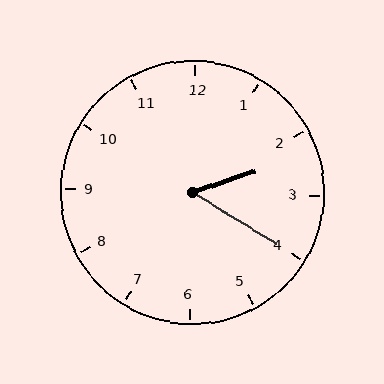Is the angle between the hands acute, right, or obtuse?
It is acute.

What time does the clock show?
2:20.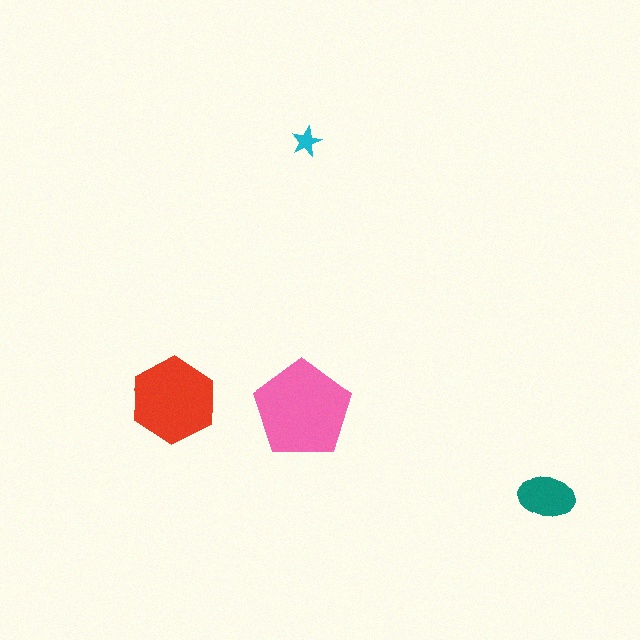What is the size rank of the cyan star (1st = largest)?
4th.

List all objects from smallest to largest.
The cyan star, the teal ellipse, the red hexagon, the pink pentagon.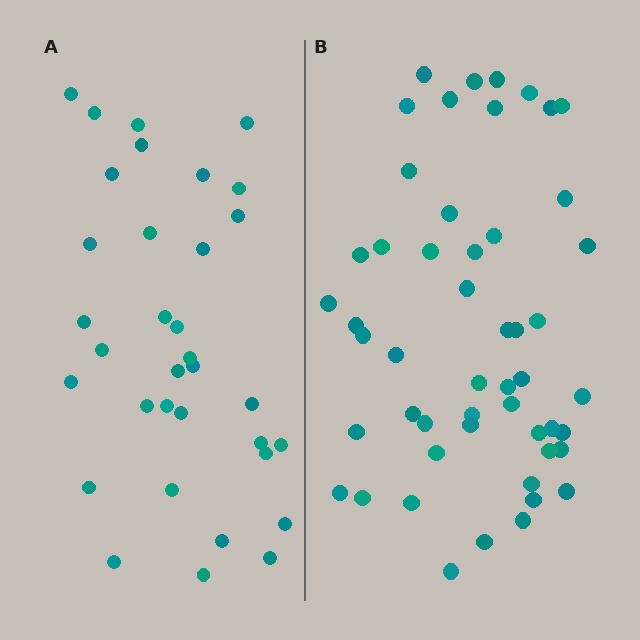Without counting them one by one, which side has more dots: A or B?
Region B (the right region) has more dots.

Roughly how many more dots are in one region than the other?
Region B has approximately 15 more dots than region A.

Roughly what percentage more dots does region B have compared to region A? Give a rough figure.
About 50% more.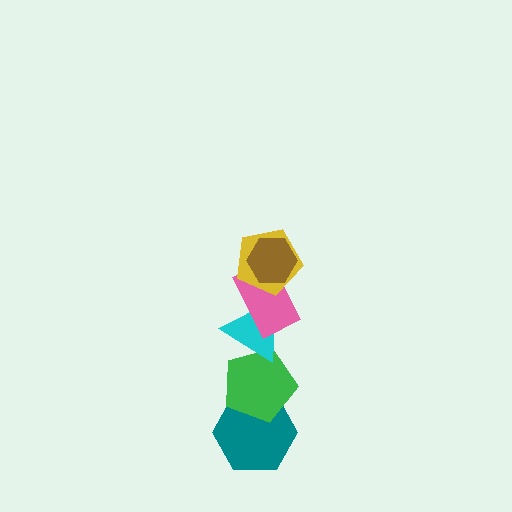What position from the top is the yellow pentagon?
The yellow pentagon is 2nd from the top.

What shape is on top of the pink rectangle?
The yellow pentagon is on top of the pink rectangle.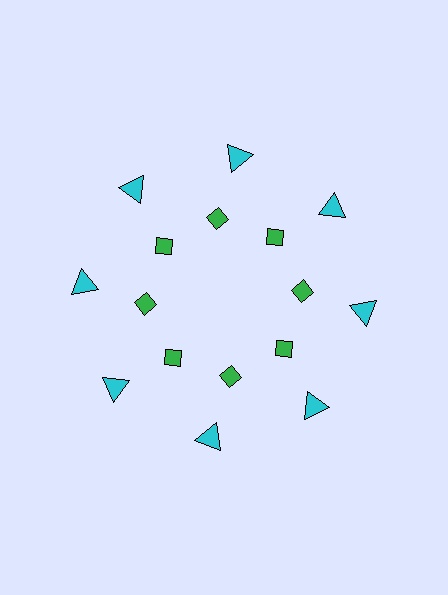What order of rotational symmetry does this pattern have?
This pattern has 8-fold rotational symmetry.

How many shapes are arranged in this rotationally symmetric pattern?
There are 16 shapes, arranged in 8 groups of 2.